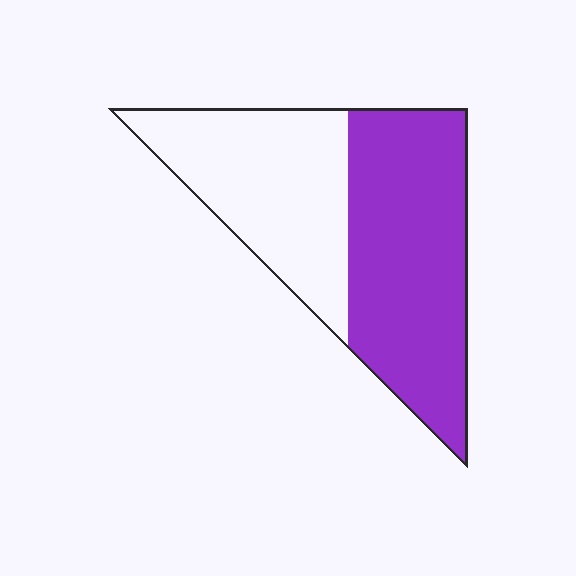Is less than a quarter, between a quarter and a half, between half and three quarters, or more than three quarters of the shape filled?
Between half and three quarters.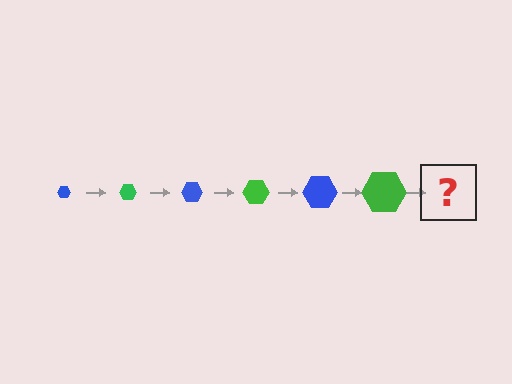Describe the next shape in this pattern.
It should be a blue hexagon, larger than the previous one.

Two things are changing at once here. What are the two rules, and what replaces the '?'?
The two rules are that the hexagon grows larger each step and the color cycles through blue and green. The '?' should be a blue hexagon, larger than the previous one.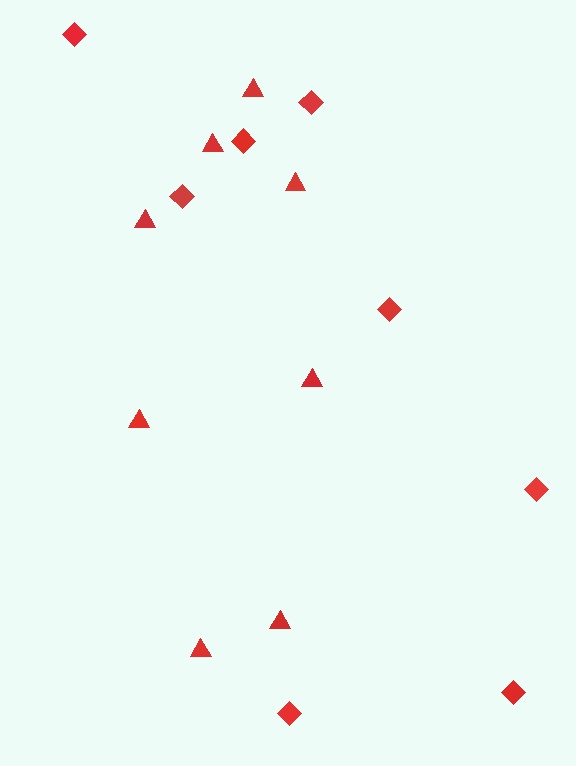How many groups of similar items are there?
There are 2 groups: one group of diamonds (8) and one group of triangles (8).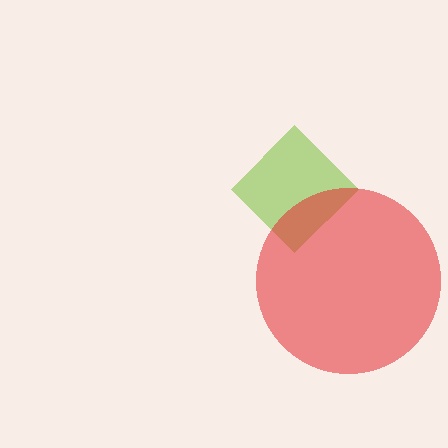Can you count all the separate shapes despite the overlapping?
Yes, there are 2 separate shapes.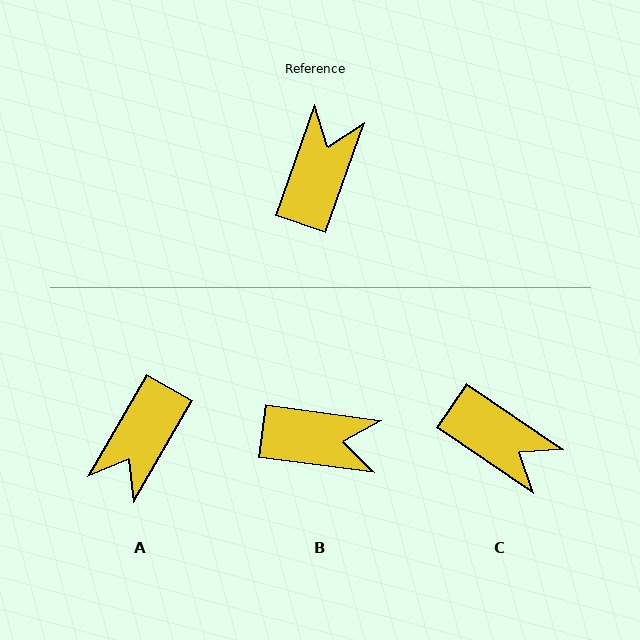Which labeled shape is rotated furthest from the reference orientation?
A, about 170 degrees away.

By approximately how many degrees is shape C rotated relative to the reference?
Approximately 105 degrees clockwise.